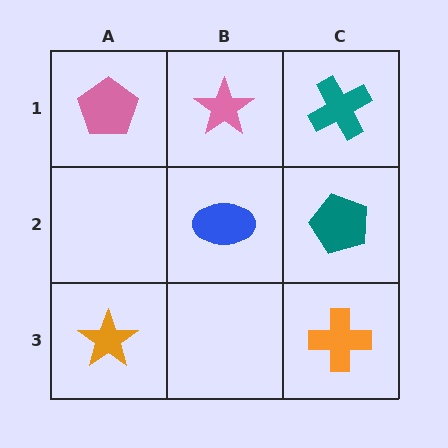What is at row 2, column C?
A teal pentagon.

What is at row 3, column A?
An orange star.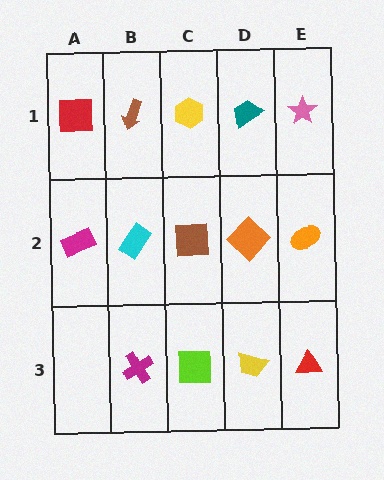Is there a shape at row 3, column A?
No, that cell is empty.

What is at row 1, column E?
A pink star.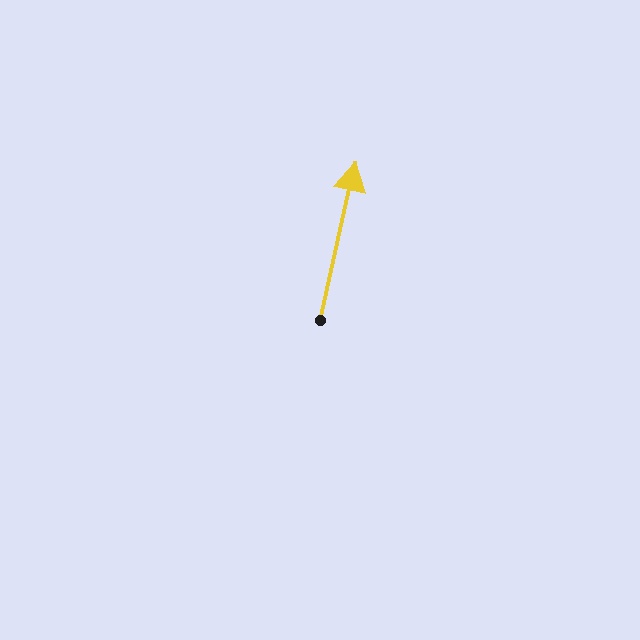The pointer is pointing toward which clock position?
Roughly 12 o'clock.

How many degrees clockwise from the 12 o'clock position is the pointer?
Approximately 13 degrees.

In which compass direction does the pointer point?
North.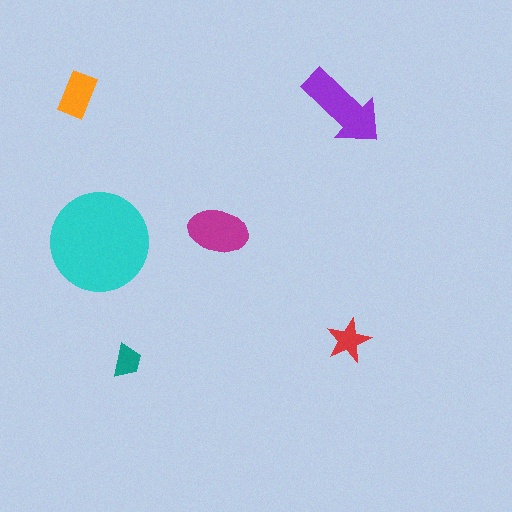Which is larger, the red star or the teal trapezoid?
The red star.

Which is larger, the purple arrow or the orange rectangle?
The purple arrow.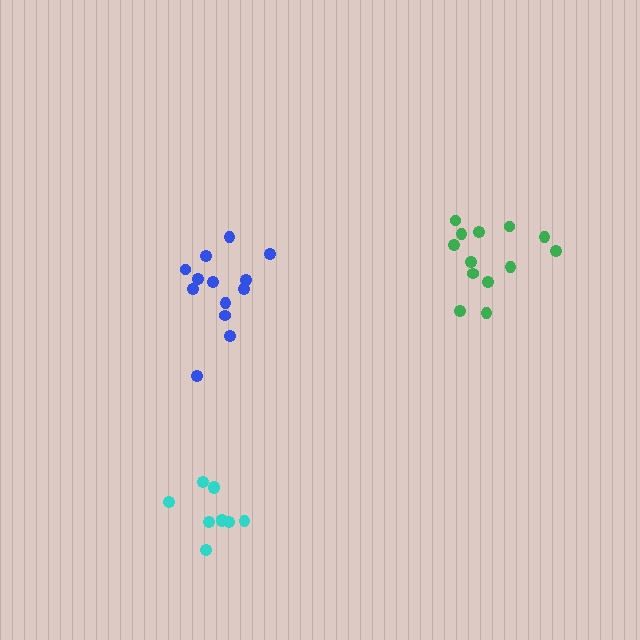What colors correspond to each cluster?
The clusters are colored: cyan, green, blue.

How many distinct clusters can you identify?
There are 3 distinct clusters.